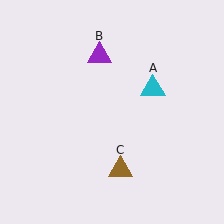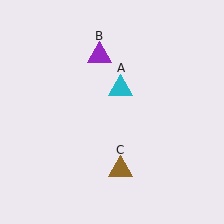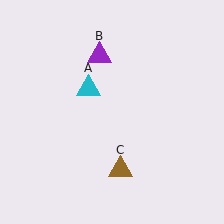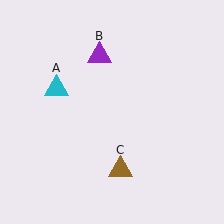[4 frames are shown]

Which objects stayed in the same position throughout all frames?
Purple triangle (object B) and brown triangle (object C) remained stationary.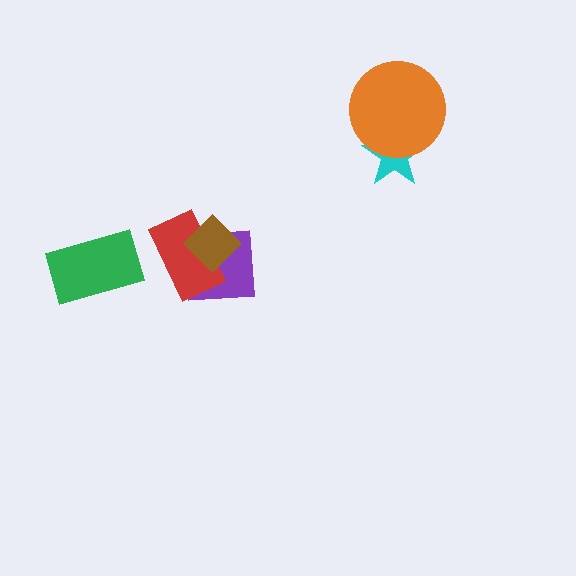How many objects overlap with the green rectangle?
0 objects overlap with the green rectangle.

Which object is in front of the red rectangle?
The brown diamond is in front of the red rectangle.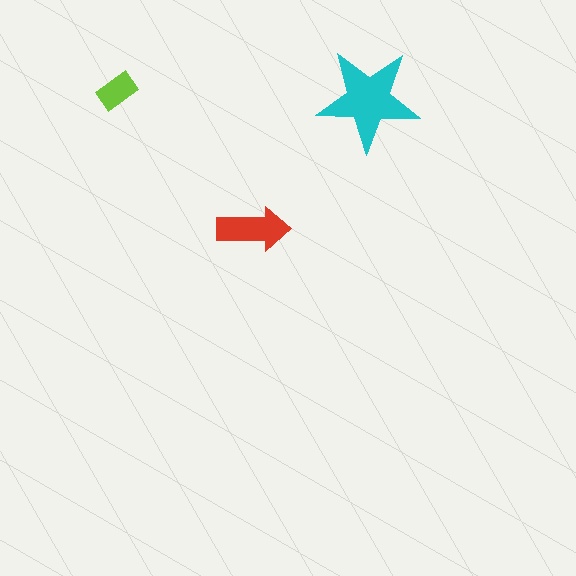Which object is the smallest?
The lime rectangle.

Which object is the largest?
The cyan star.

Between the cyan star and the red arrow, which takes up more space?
The cyan star.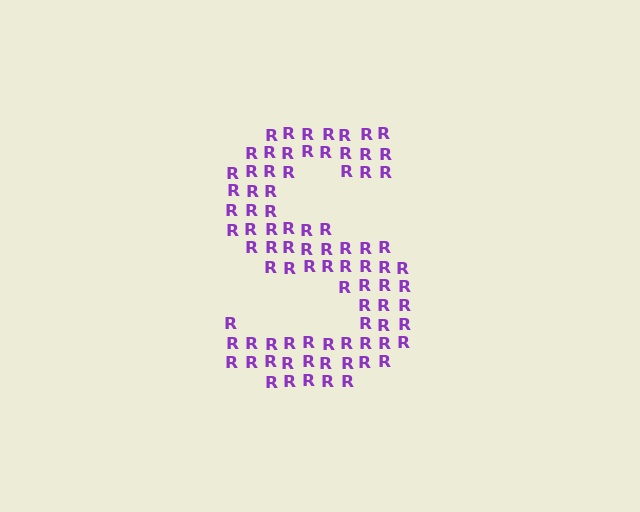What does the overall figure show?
The overall figure shows the letter S.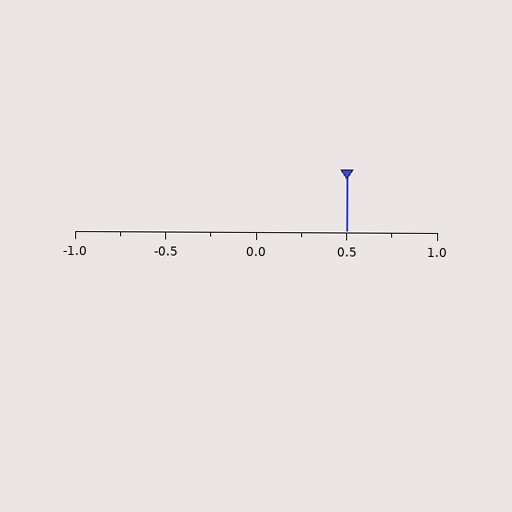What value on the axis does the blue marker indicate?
The marker indicates approximately 0.5.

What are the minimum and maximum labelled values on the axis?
The axis runs from -1.0 to 1.0.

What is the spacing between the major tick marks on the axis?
The major ticks are spaced 0.5 apart.